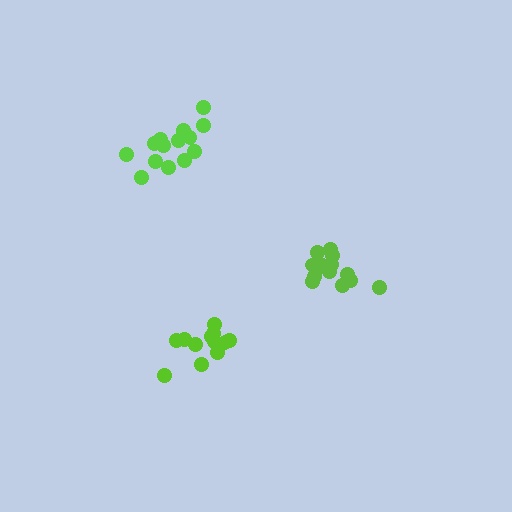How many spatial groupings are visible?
There are 3 spatial groupings.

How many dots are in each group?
Group 1: 14 dots, Group 2: 13 dots, Group 3: 15 dots (42 total).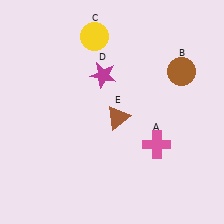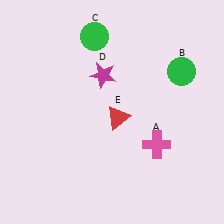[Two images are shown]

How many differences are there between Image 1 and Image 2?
There are 3 differences between the two images.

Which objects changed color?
B changed from brown to green. C changed from yellow to green. E changed from brown to red.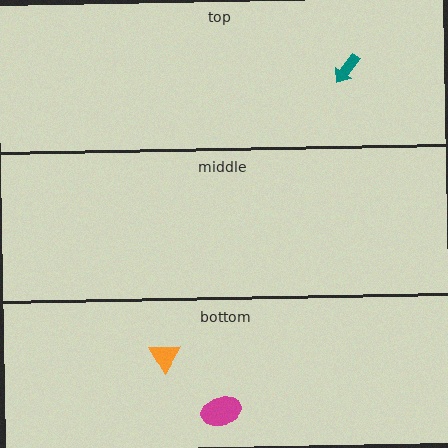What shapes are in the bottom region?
The magenta ellipse, the orange triangle.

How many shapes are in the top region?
1.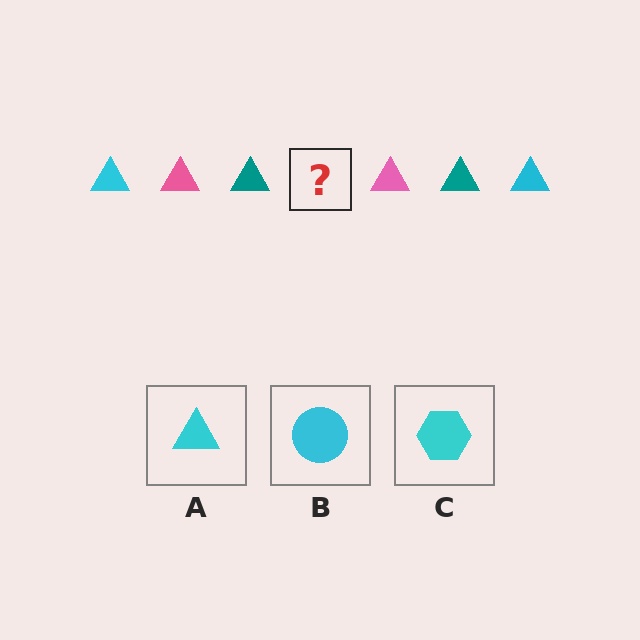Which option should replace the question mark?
Option A.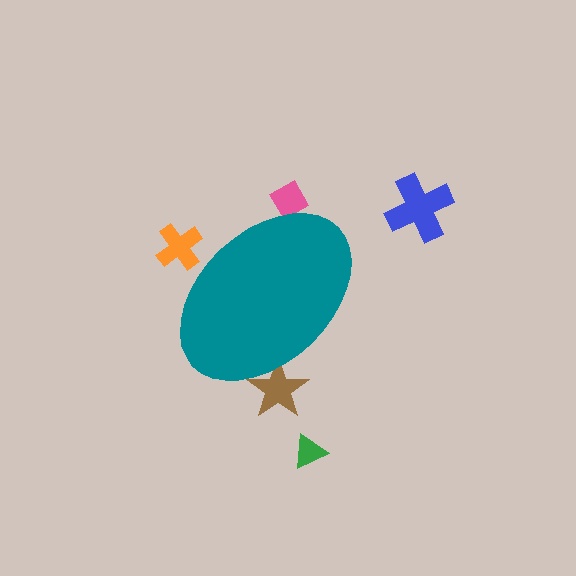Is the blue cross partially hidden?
No, the blue cross is fully visible.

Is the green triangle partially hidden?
No, the green triangle is fully visible.